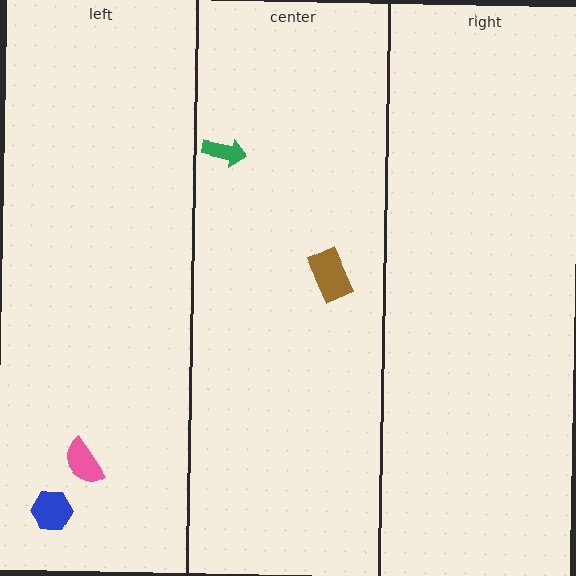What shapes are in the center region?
The brown rectangle, the green arrow.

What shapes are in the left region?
The blue hexagon, the pink semicircle.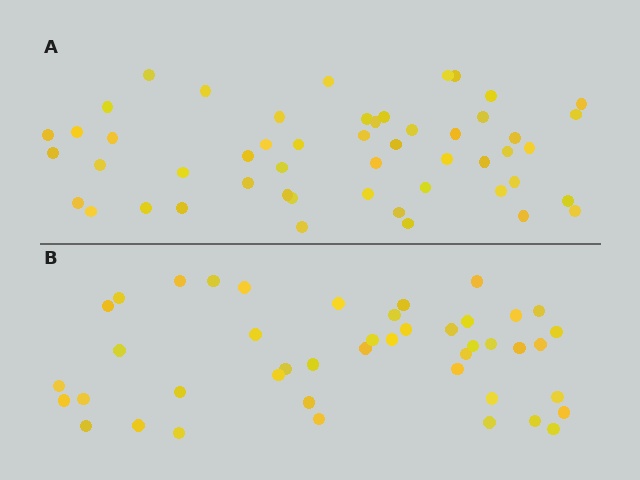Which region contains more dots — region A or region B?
Region A (the top region) has more dots.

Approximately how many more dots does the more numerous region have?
Region A has roughly 8 or so more dots than region B.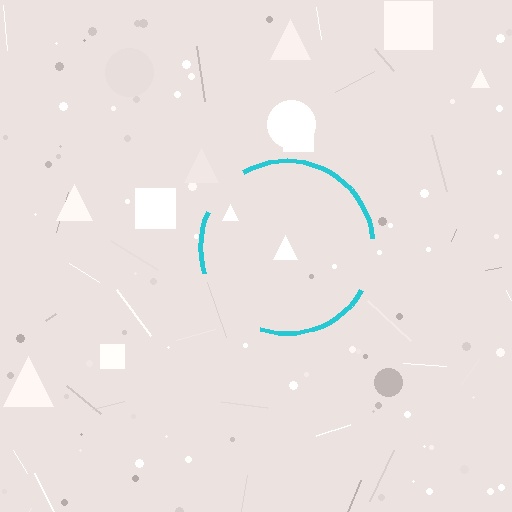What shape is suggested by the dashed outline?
The dashed outline suggests a circle.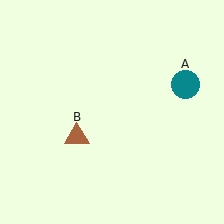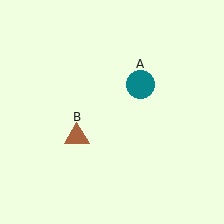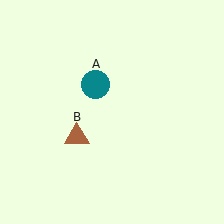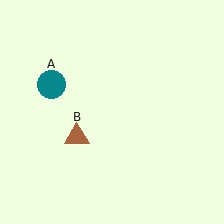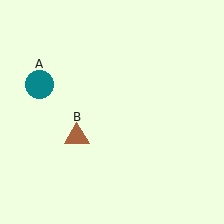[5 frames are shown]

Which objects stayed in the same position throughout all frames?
Brown triangle (object B) remained stationary.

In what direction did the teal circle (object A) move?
The teal circle (object A) moved left.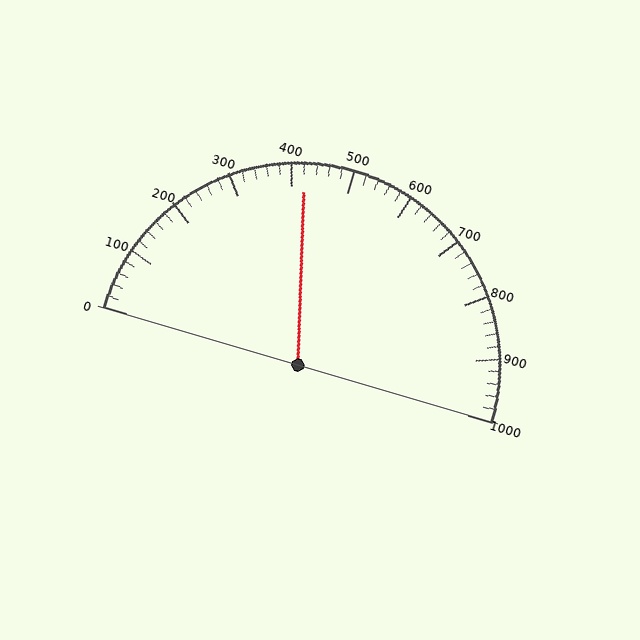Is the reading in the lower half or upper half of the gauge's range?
The reading is in the lower half of the range (0 to 1000).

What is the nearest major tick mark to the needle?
The nearest major tick mark is 400.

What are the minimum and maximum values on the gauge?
The gauge ranges from 0 to 1000.